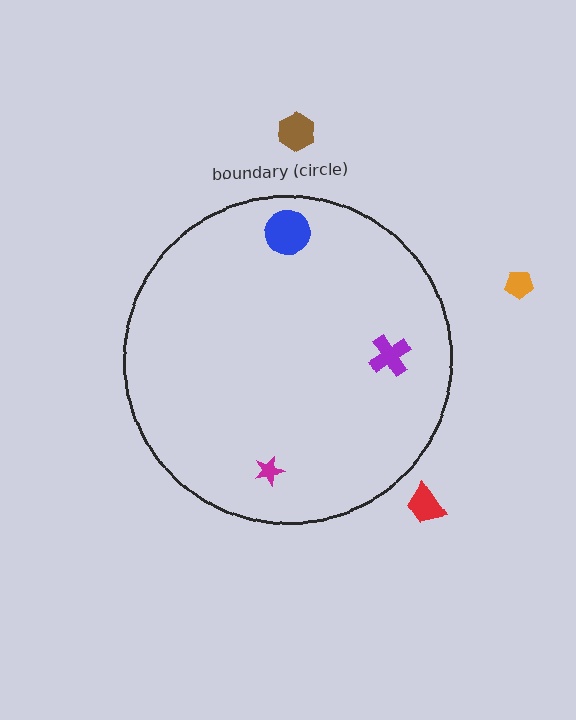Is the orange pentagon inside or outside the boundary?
Outside.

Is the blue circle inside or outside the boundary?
Inside.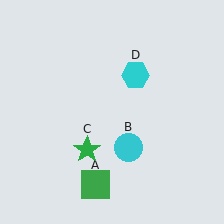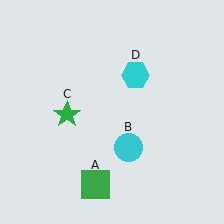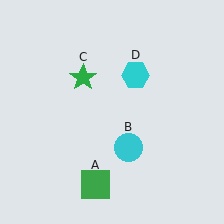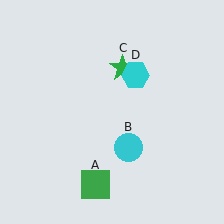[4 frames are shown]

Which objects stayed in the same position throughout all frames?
Green square (object A) and cyan circle (object B) and cyan hexagon (object D) remained stationary.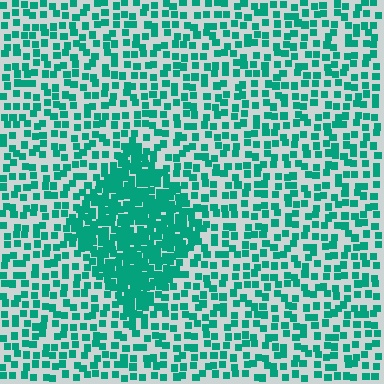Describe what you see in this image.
The image contains small teal elements arranged at two different densities. A diamond-shaped region is visible where the elements are more densely packed than the surrounding area.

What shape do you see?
I see a diamond.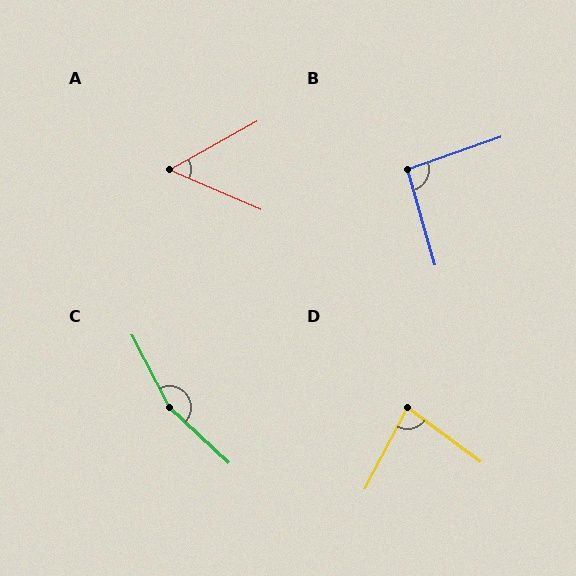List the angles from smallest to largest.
A (53°), D (81°), B (93°), C (160°).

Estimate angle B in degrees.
Approximately 93 degrees.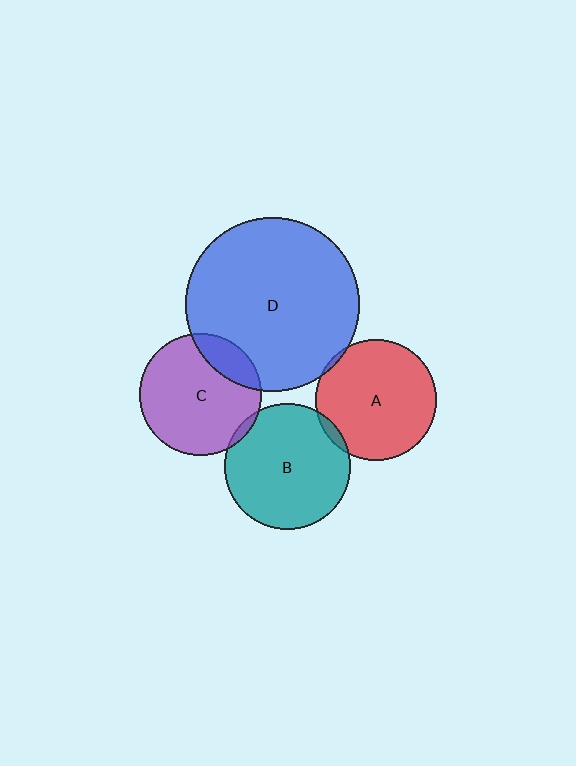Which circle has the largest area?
Circle D (blue).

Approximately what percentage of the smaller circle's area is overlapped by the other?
Approximately 5%.